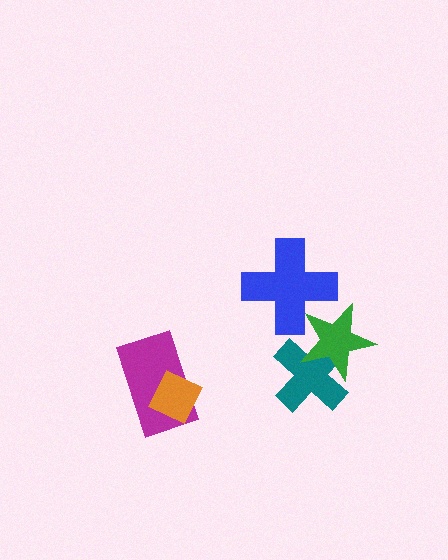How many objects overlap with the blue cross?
1 object overlaps with the blue cross.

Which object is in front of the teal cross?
The green star is in front of the teal cross.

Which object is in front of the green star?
The blue cross is in front of the green star.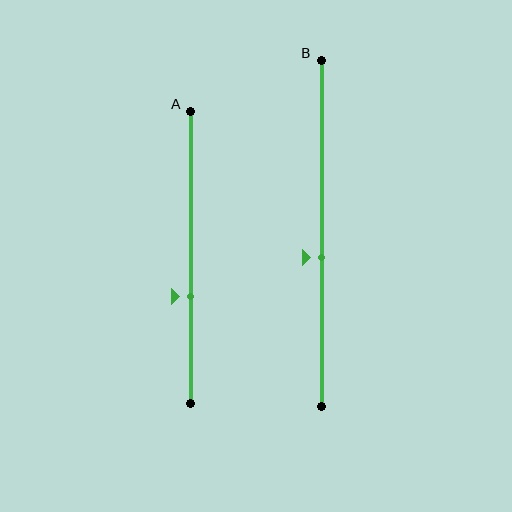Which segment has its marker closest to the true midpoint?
Segment B has its marker closest to the true midpoint.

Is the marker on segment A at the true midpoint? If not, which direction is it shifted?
No, the marker on segment A is shifted downward by about 13% of the segment length.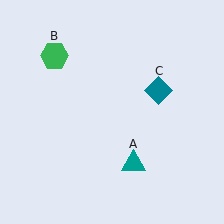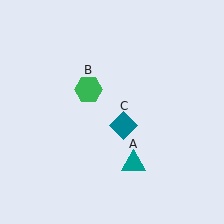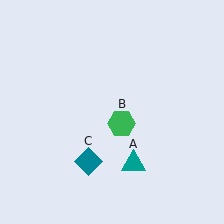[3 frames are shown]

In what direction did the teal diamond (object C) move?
The teal diamond (object C) moved down and to the left.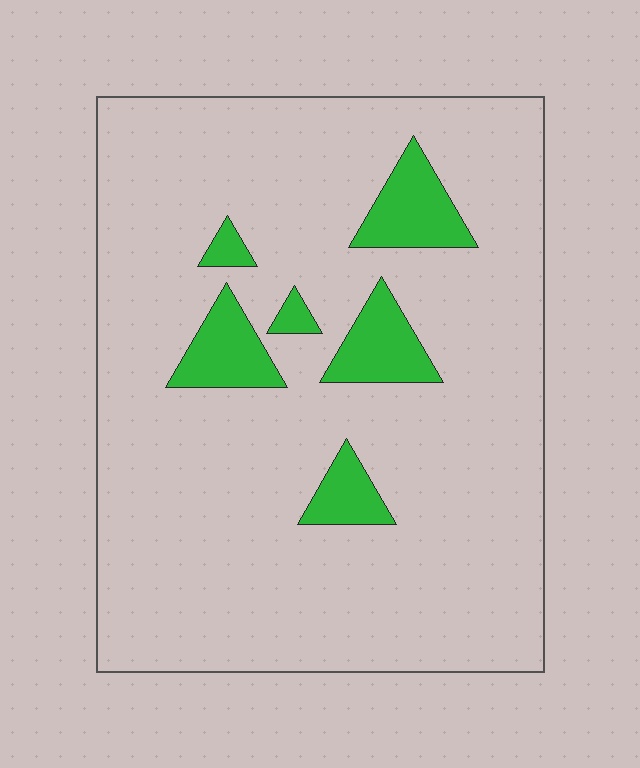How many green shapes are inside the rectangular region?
6.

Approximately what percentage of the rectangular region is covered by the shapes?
Approximately 10%.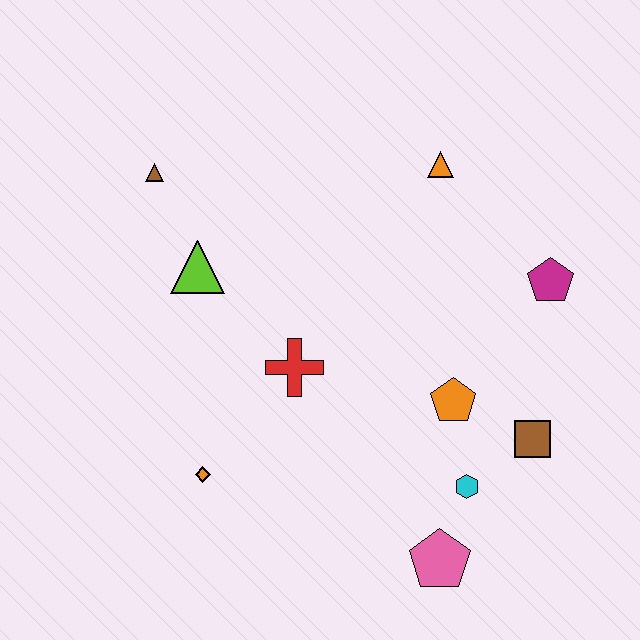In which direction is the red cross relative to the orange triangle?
The red cross is below the orange triangle.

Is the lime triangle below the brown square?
No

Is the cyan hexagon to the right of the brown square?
No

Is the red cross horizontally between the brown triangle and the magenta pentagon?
Yes